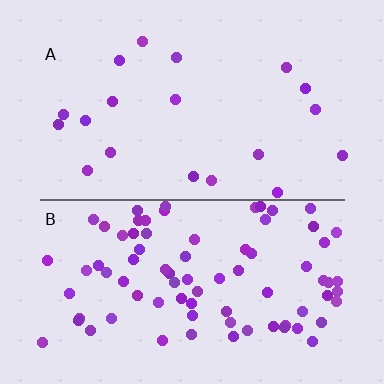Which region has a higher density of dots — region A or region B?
B (the bottom).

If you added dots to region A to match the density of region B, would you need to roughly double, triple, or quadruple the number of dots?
Approximately quadruple.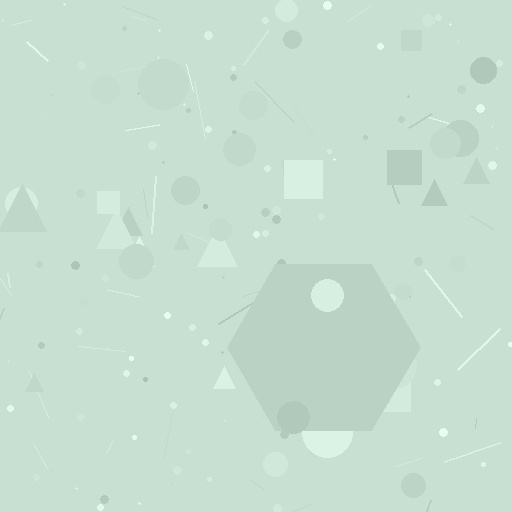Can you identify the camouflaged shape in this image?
The camouflaged shape is a hexagon.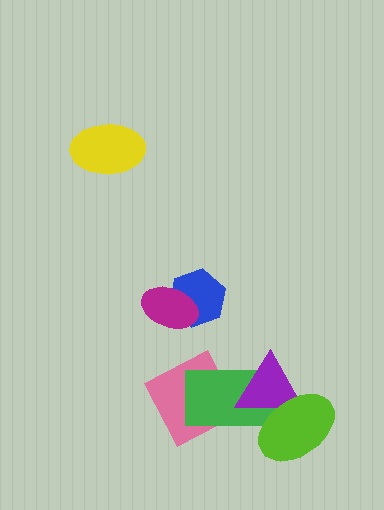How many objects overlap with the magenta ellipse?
1 object overlaps with the magenta ellipse.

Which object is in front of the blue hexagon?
The magenta ellipse is in front of the blue hexagon.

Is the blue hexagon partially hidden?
Yes, it is partially covered by another shape.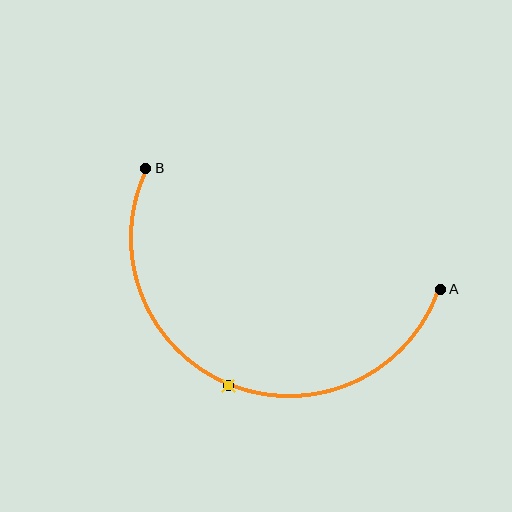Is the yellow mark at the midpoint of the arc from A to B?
Yes. The yellow mark lies on the arc at equal arc-length from both A and B — it is the arc midpoint.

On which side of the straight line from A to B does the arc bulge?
The arc bulges below the straight line connecting A and B.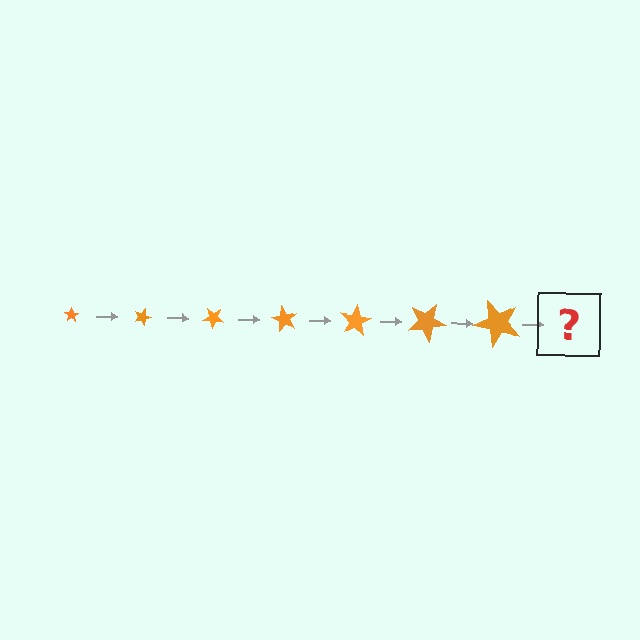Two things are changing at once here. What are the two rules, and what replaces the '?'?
The two rules are that the star grows larger each step and it rotates 20 degrees each step. The '?' should be a star, larger than the previous one and rotated 140 degrees from the start.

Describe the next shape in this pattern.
It should be a star, larger than the previous one and rotated 140 degrees from the start.